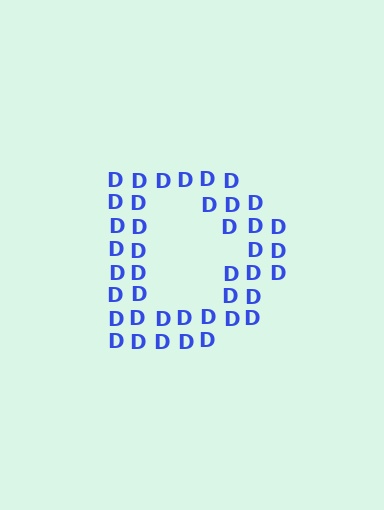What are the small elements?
The small elements are letter D's.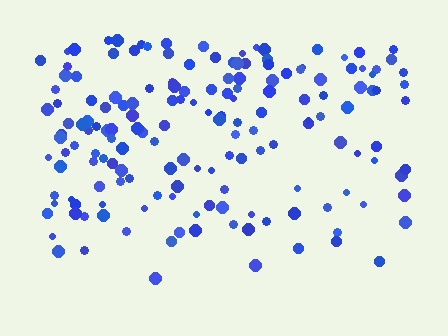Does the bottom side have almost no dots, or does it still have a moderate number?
Still a moderate number, just noticeably fewer than the top.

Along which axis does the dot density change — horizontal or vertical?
Vertical.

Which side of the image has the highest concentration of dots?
The top.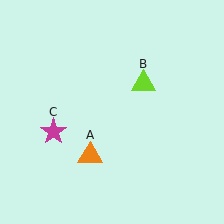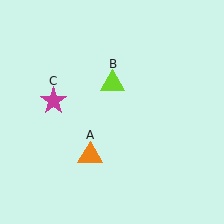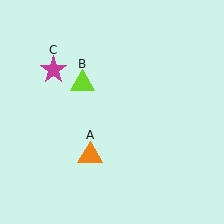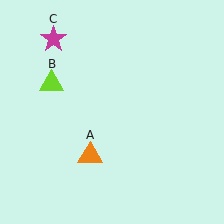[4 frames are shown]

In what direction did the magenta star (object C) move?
The magenta star (object C) moved up.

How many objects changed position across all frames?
2 objects changed position: lime triangle (object B), magenta star (object C).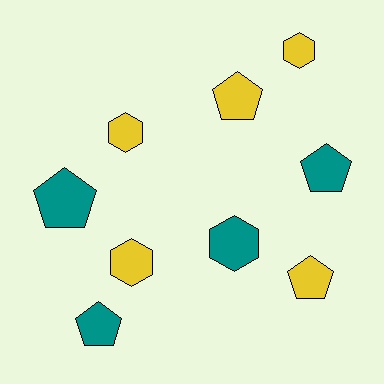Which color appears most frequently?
Yellow, with 5 objects.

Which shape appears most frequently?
Pentagon, with 5 objects.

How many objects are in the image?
There are 9 objects.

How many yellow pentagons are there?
There are 2 yellow pentagons.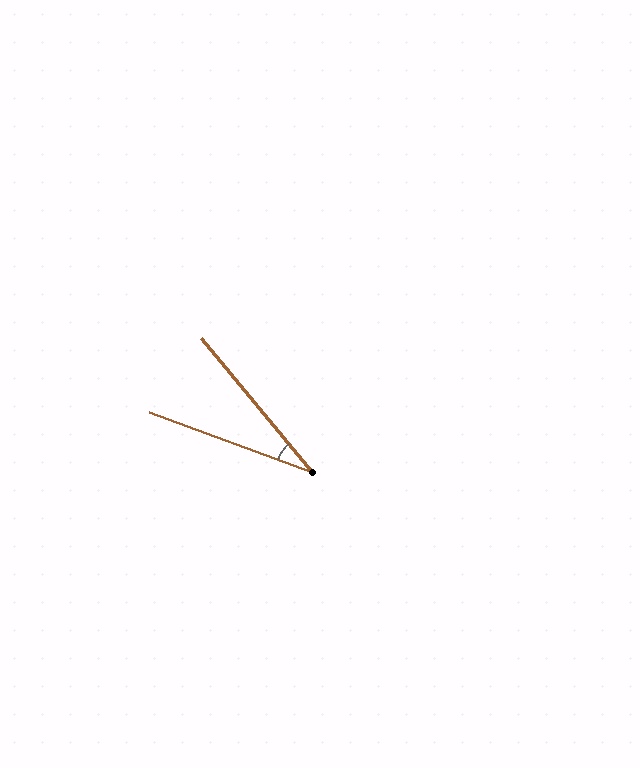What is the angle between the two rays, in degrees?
Approximately 30 degrees.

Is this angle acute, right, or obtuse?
It is acute.